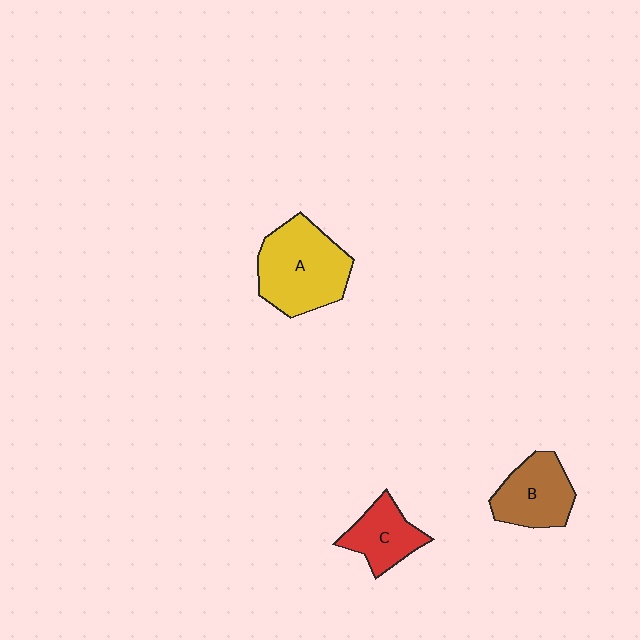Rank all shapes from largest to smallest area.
From largest to smallest: A (yellow), B (brown), C (red).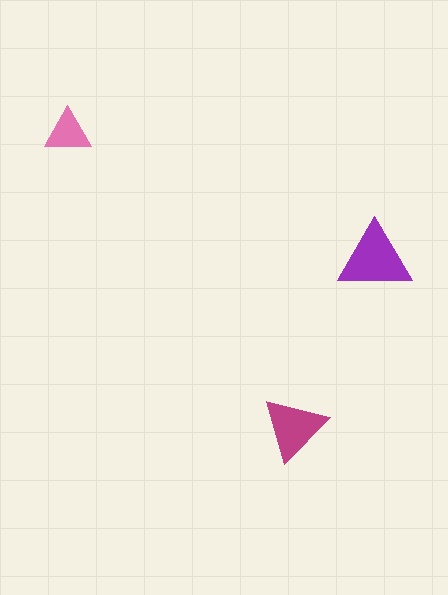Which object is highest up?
The pink triangle is topmost.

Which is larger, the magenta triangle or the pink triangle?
The magenta one.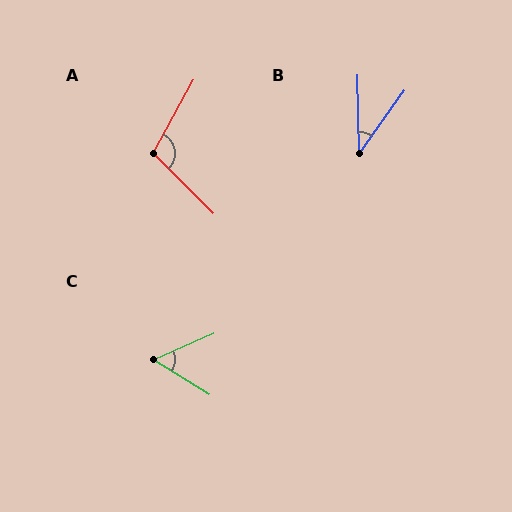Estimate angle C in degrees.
Approximately 55 degrees.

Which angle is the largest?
A, at approximately 107 degrees.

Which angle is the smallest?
B, at approximately 37 degrees.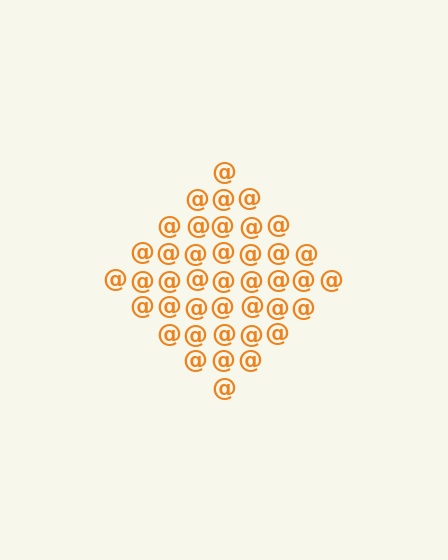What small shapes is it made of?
It is made of small at signs.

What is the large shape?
The large shape is a diamond.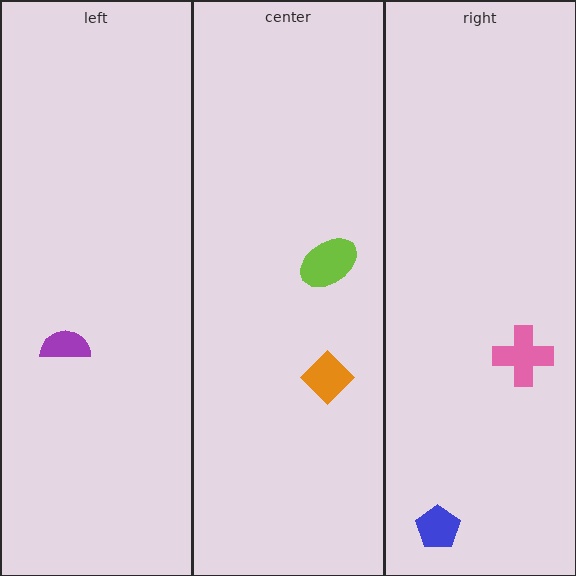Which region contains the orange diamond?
The center region.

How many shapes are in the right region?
2.